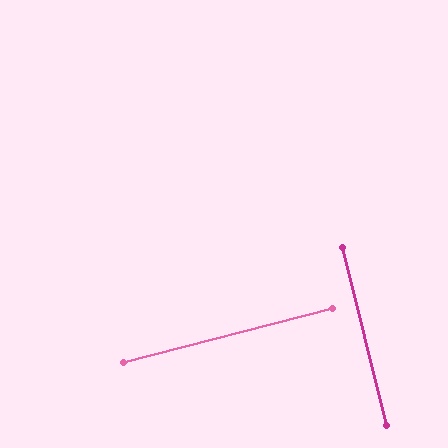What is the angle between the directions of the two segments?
Approximately 89 degrees.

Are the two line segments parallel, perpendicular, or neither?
Perpendicular — they meet at approximately 89°.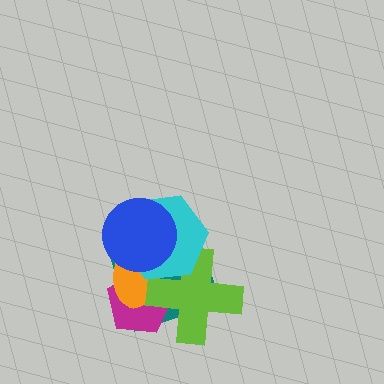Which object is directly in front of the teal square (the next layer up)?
The magenta pentagon is directly in front of the teal square.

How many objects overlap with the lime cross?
4 objects overlap with the lime cross.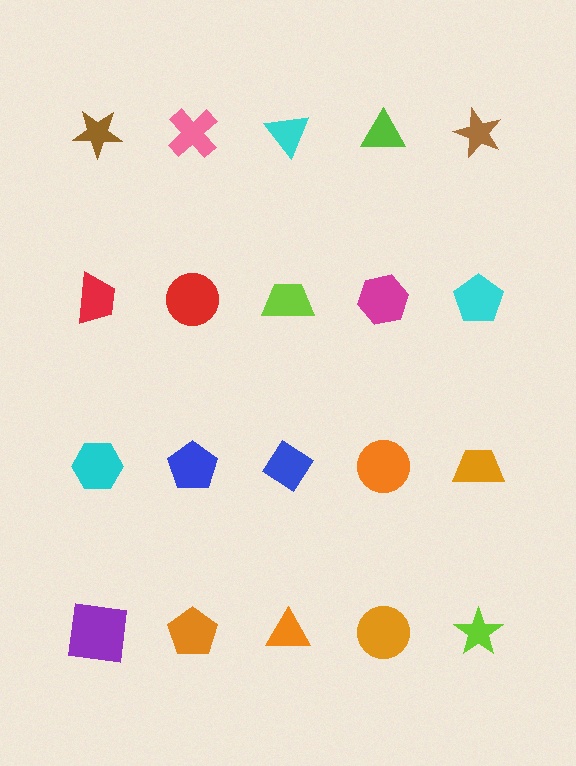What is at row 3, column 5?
An orange trapezoid.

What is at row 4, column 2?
An orange pentagon.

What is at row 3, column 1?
A cyan hexagon.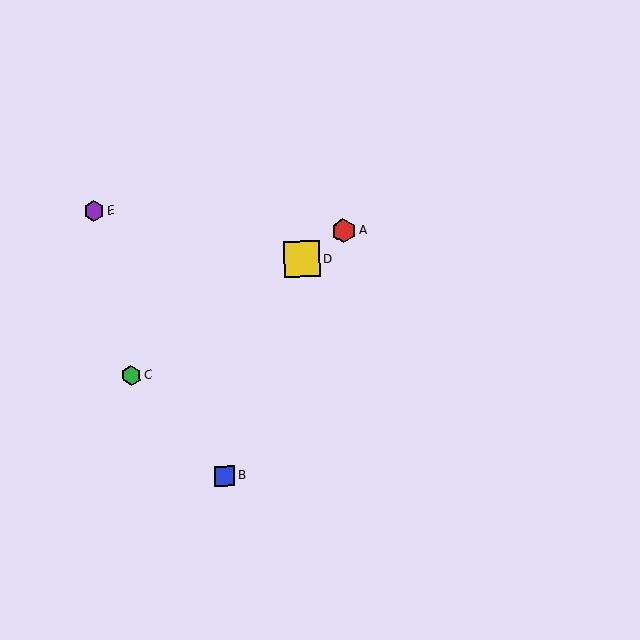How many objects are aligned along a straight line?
3 objects (A, C, D) are aligned along a straight line.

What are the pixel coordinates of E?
Object E is at (94, 211).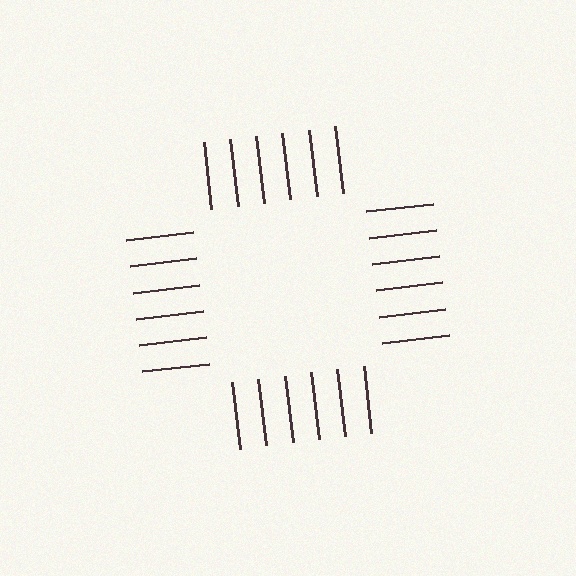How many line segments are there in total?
24 — 6 along each of the 4 edges.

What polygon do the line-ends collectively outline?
An illusory square — the line segments terminate on its edges but no continuous stroke is drawn.